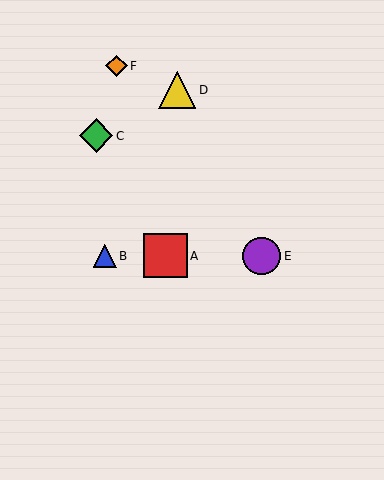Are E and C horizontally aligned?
No, E is at y≈256 and C is at y≈136.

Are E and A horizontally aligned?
Yes, both are at y≈256.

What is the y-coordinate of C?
Object C is at y≈136.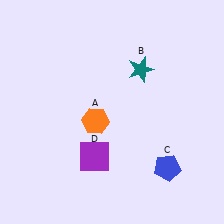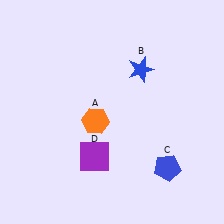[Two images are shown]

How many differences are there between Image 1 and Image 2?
There is 1 difference between the two images.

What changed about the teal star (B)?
In Image 1, B is teal. In Image 2, it changed to blue.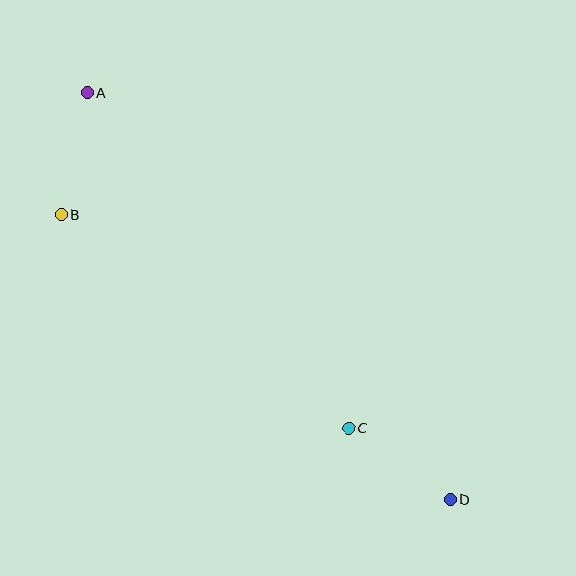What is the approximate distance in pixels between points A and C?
The distance between A and C is approximately 425 pixels.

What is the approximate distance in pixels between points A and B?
The distance between A and B is approximately 124 pixels.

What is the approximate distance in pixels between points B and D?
The distance between B and D is approximately 482 pixels.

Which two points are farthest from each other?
Points A and D are farthest from each other.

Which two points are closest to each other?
Points C and D are closest to each other.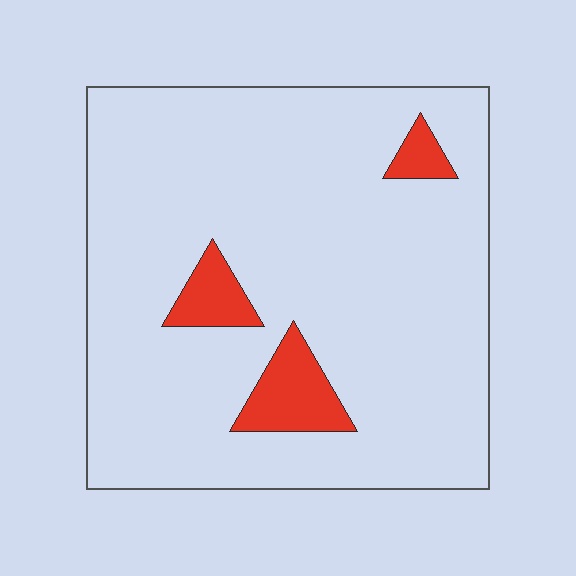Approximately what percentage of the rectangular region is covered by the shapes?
Approximately 10%.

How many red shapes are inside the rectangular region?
3.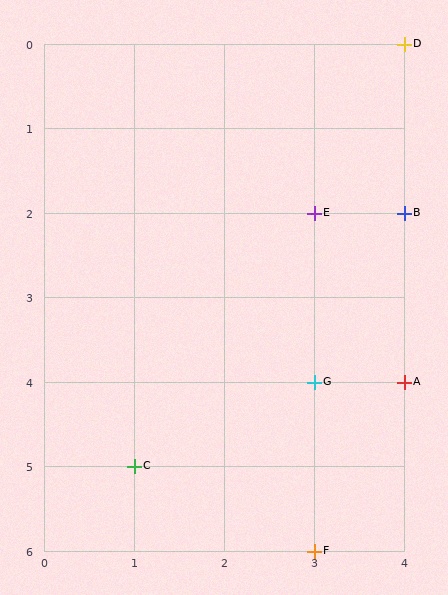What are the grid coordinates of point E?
Point E is at grid coordinates (3, 2).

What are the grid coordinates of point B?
Point B is at grid coordinates (4, 2).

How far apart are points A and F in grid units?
Points A and F are 1 column and 2 rows apart (about 2.2 grid units diagonally).